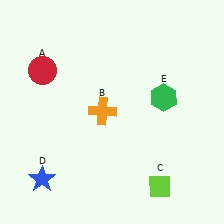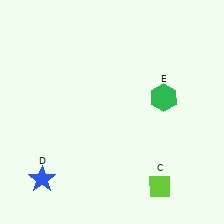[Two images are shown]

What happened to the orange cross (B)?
The orange cross (B) was removed in Image 2. It was in the top-left area of Image 1.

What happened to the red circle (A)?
The red circle (A) was removed in Image 2. It was in the top-left area of Image 1.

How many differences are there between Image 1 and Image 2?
There are 2 differences between the two images.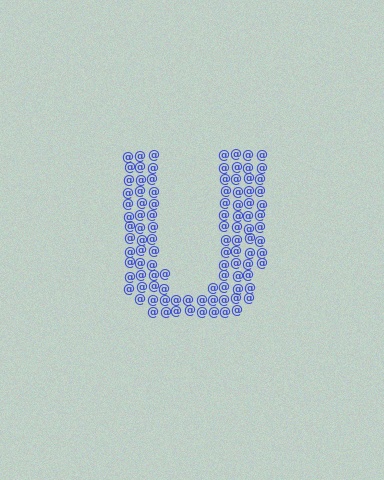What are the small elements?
The small elements are at signs.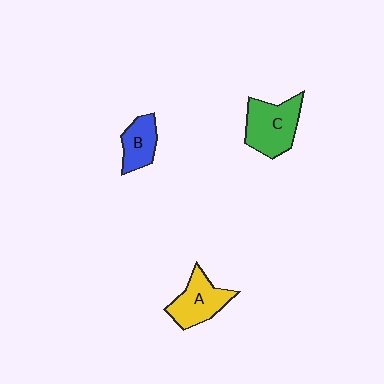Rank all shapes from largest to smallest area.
From largest to smallest: C (green), A (yellow), B (blue).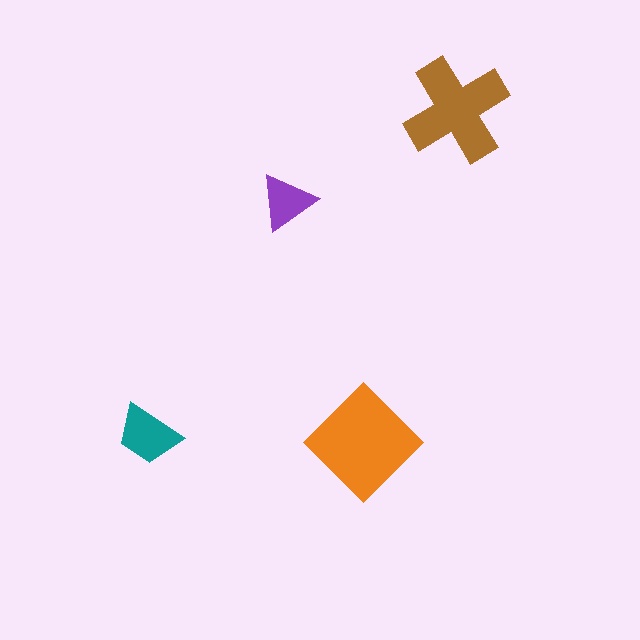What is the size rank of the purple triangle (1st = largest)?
4th.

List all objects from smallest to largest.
The purple triangle, the teal trapezoid, the brown cross, the orange diamond.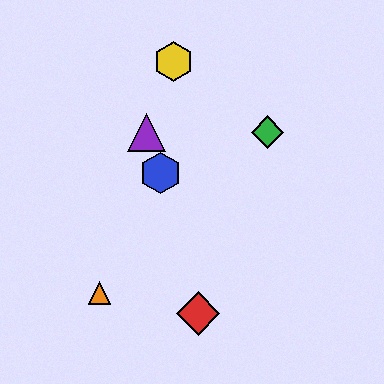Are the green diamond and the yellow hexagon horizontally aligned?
No, the green diamond is at y≈132 and the yellow hexagon is at y≈62.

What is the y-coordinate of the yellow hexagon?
The yellow hexagon is at y≈62.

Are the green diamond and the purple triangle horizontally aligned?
Yes, both are at y≈132.